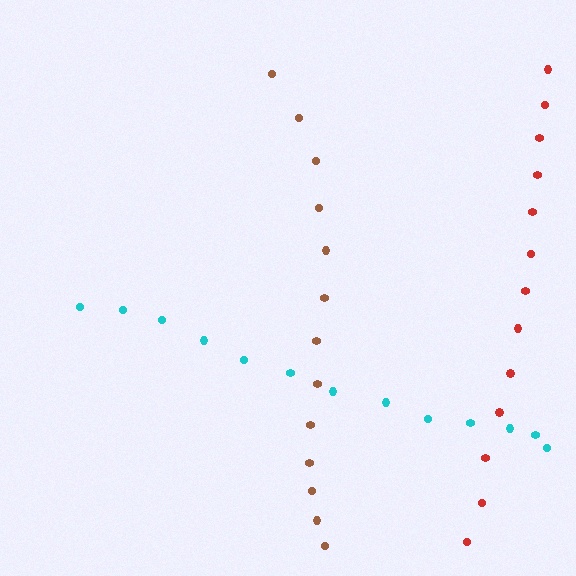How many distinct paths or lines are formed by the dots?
There are 3 distinct paths.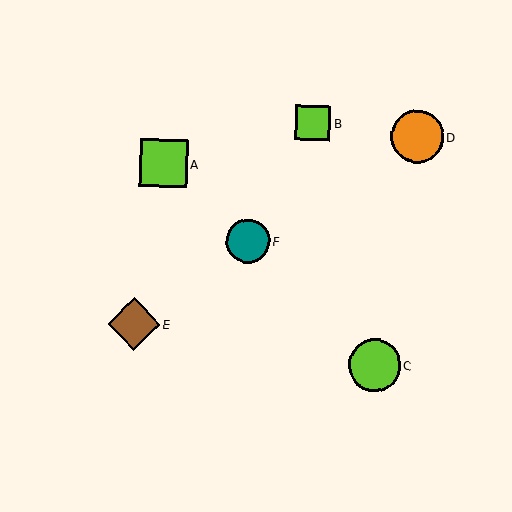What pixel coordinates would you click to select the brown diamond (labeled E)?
Click at (134, 324) to select the brown diamond E.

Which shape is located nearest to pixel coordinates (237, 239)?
The teal circle (labeled F) at (248, 241) is nearest to that location.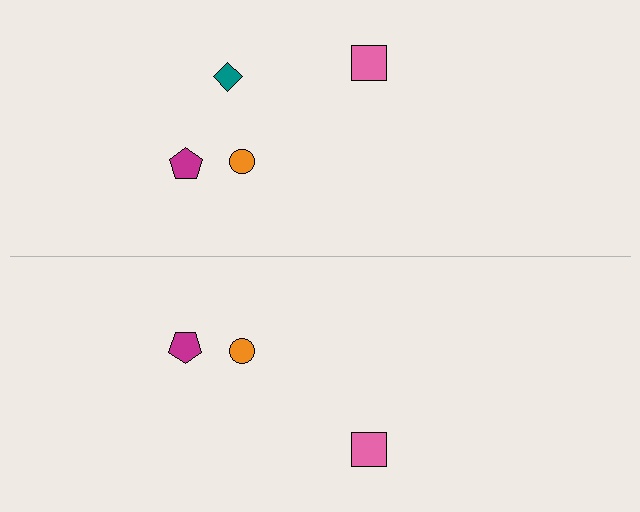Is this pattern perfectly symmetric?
No, the pattern is not perfectly symmetric. A teal diamond is missing from the bottom side.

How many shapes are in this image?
There are 7 shapes in this image.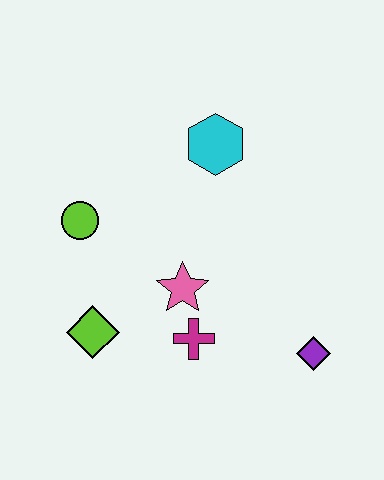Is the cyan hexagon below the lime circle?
No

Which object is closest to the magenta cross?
The pink star is closest to the magenta cross.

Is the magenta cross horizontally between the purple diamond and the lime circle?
Yes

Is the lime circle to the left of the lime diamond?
Yes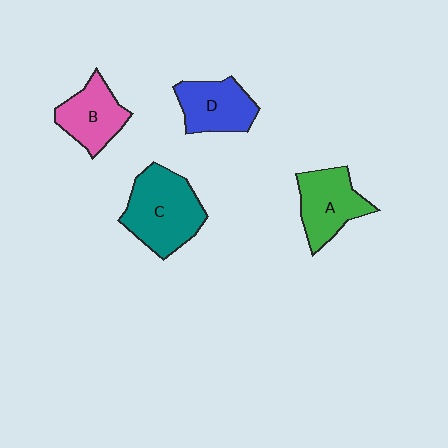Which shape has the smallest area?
Shape B (pink).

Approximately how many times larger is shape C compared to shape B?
Approximately 1.5 times.